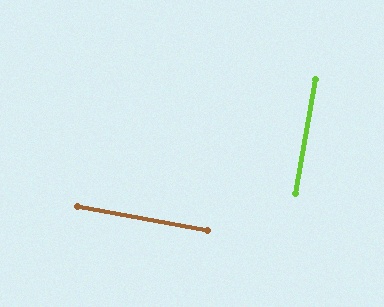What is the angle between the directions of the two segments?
Approximately 90 degrees.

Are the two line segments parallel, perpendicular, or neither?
Perpendicular — they meet at approximately 90°.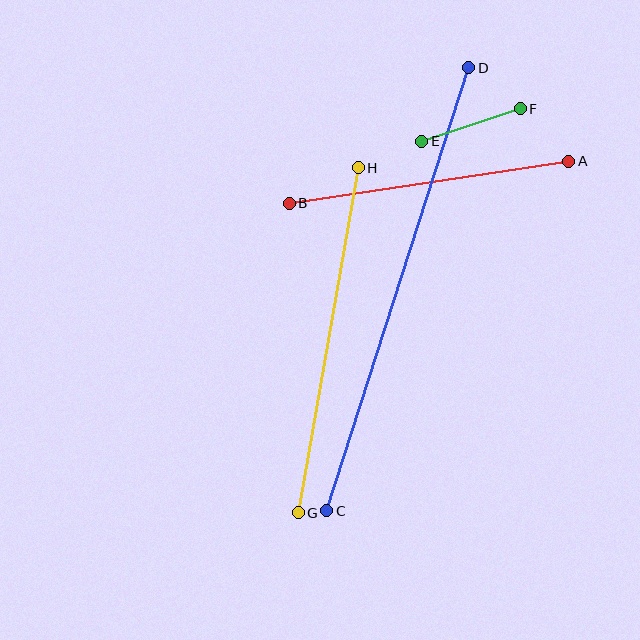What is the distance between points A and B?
The distance is approximately 283 pixels.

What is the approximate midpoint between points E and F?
The midpoint is at approximately (471, 125) pixels.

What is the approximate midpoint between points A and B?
The midpoint is at approximately (429, 182) pixels.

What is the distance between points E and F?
The distance is approximately 104 pixels.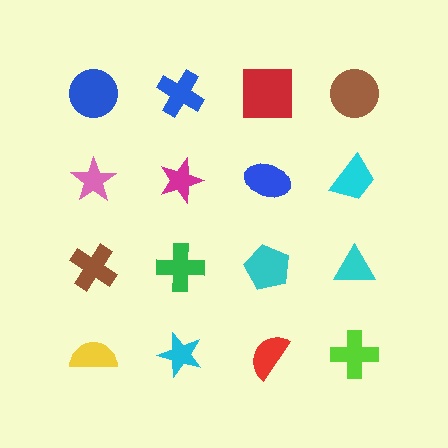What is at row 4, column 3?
A red semicircle.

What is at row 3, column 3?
A cyan pentagon.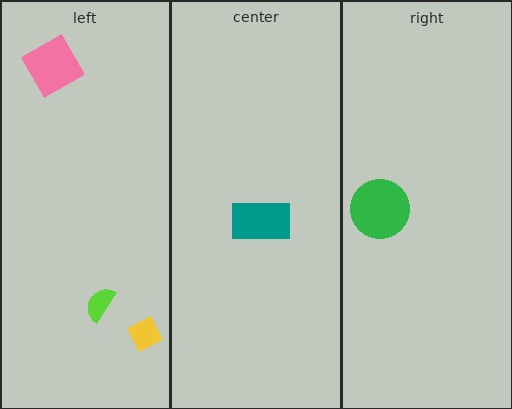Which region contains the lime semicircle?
The left region.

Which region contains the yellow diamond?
The left region.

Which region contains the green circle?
The right region.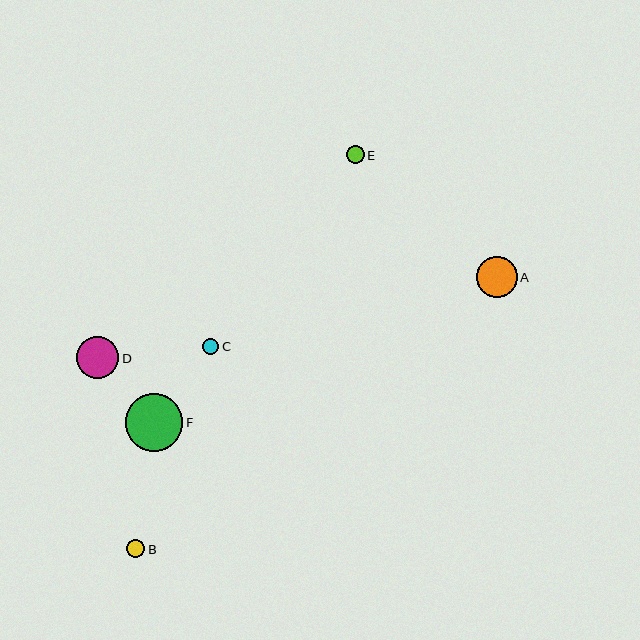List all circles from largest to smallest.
From largest to smallest: F, D, A, B, E, C.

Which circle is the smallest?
Circle C is the smallest with a size of approximately 16 pixels.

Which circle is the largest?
Circle F is the largest with a size of approximately 57 pixels.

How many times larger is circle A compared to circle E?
Circle A is approximately 2.3 times the size of circle E.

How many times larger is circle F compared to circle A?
Circle F is approximately 1.4 times the size of circle A.